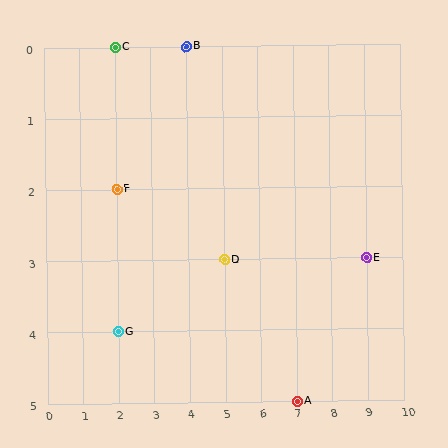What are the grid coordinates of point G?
Point G is at grid coordinates (2, 4).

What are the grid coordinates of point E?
Point E is at grid coordinates (9, 3).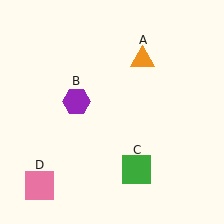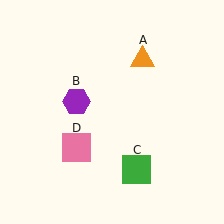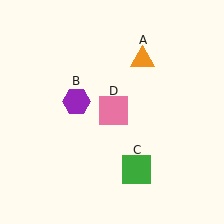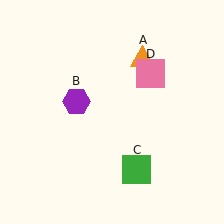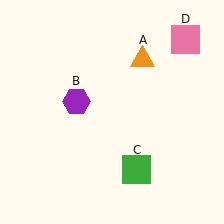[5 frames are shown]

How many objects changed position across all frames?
1 object changed position: pink square (object D).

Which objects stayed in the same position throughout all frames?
Orange triangle (object A) and purple hexagon (object B) and green square (object C) remained stationary.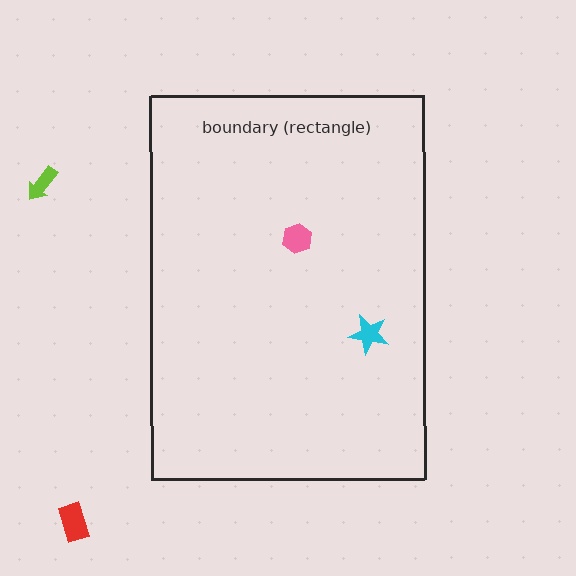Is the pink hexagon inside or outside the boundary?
Inside.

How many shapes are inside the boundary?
2 inside, 2 outside.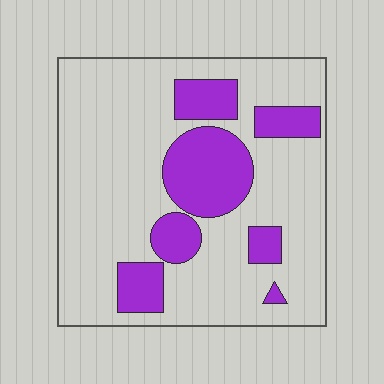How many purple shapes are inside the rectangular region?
7.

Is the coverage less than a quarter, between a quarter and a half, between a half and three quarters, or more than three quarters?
Less than a quarter.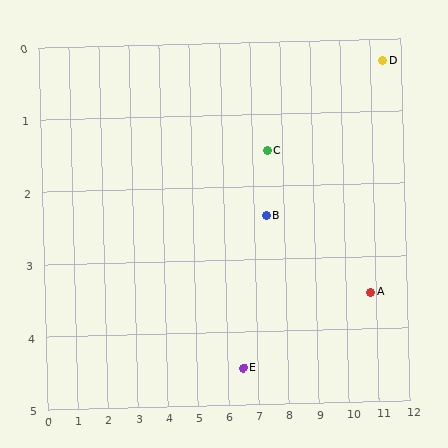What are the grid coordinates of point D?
Point D is at approximately (11.4, 0.3).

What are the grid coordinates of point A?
Point A is at approximately (10.8, 3.5).